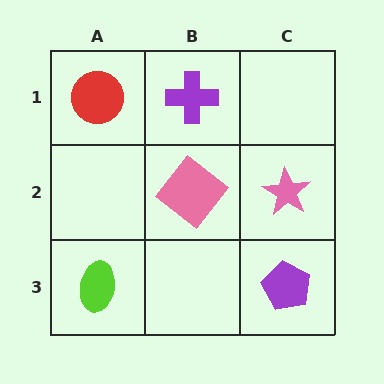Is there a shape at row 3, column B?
No, that cell is empty.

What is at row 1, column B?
A purple cross.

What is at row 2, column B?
A pink diamond.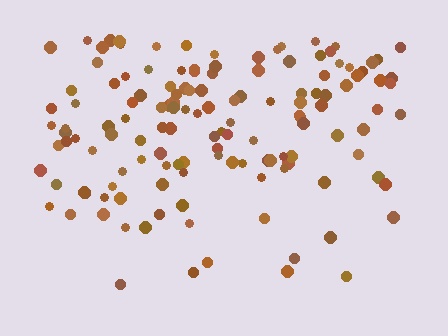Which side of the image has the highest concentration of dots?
The top.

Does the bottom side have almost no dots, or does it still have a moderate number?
Still a moderate number, just noticeably fewer than the top.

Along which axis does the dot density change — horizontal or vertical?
Vertical.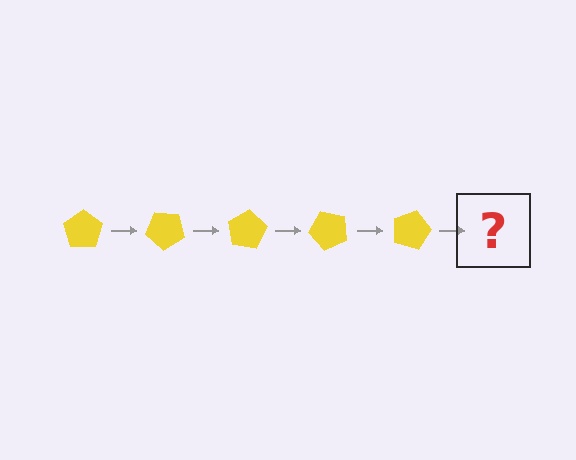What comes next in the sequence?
The next element should be a yellow pentagon rotated 200 degrees.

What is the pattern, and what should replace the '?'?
The pattern is that the pentagon rotates 40 degrees each step. The '?' should be a yellow pentagon rotated 200 degrees.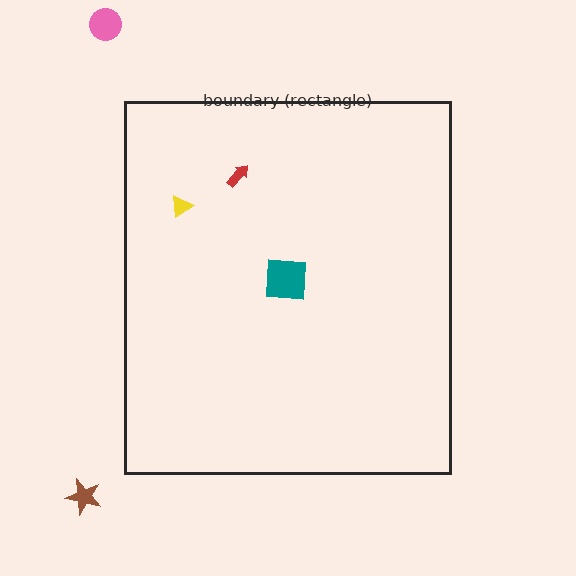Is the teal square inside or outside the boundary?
Inside.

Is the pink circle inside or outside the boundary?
Outside.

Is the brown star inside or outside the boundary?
Outside.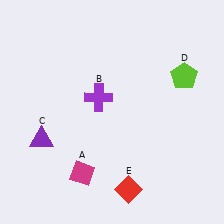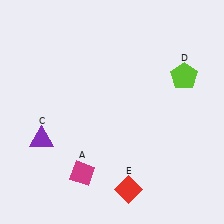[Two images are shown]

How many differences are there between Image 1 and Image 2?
There is 1 difference between the two images.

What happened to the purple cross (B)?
The purple cross (B) was removed in Image 2. It was in the top-left area of Image 1.